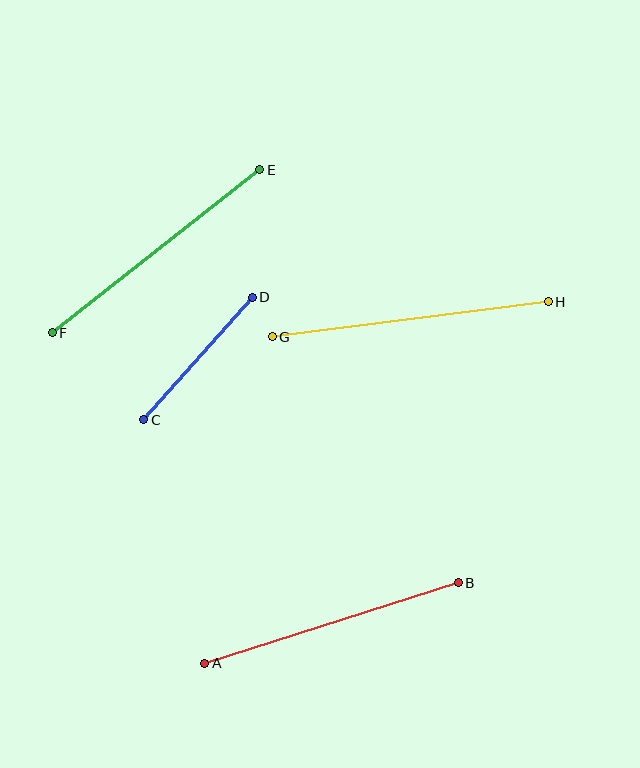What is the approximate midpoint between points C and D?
The midpoint is at approximately (198, 358) pixels.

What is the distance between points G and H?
The distance is approximately 278 pixels.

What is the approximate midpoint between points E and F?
The midpoint is at approximately (156, 251) pixels.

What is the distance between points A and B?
The distance is approximately 266 pixels.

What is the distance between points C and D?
The distance is approximately 163 pixels.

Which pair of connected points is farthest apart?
Points G and H are farthest apart.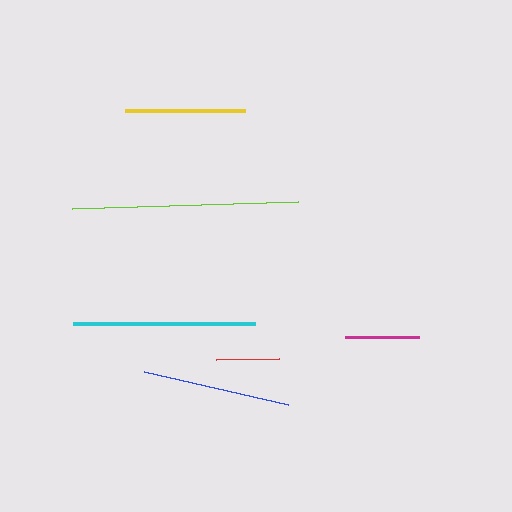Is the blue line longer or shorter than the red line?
The blue line is longer than the red line.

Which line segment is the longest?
The lime line is the longest at approximately 227 pixels.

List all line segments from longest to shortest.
From longest to shortest: lime, cyan, blue, yellow, magenta, red.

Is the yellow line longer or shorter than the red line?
The yellow line is longer than the red line.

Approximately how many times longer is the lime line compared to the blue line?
The lime line is approximately 1.5 times the length of the blue line.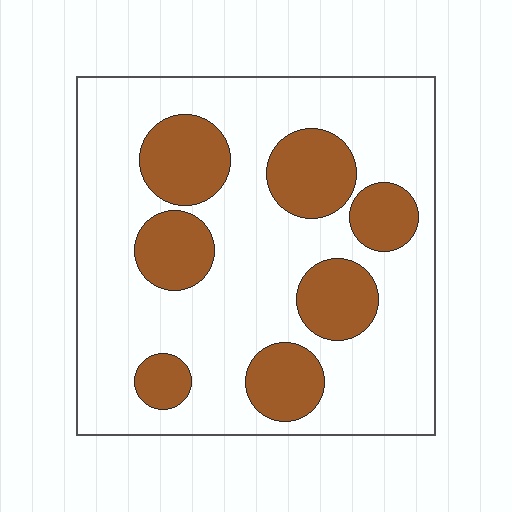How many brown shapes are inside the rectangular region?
7.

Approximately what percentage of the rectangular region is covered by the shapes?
Approximately 25%.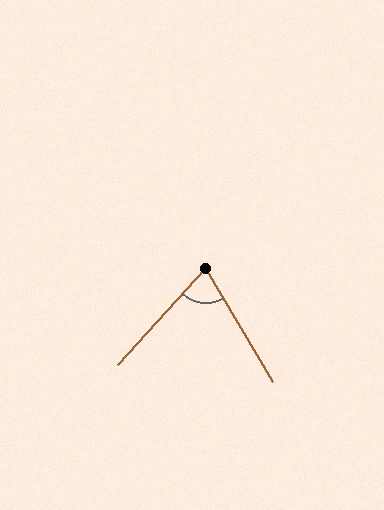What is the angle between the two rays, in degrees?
Approximately 73 degrees.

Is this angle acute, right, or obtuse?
It is acute.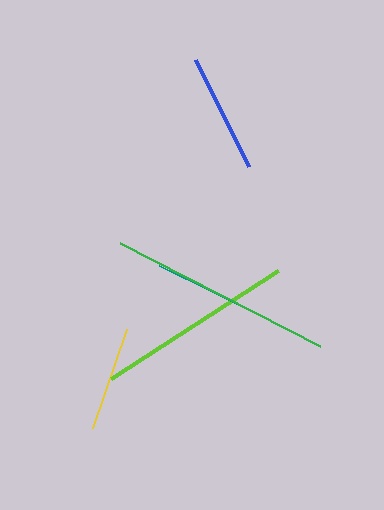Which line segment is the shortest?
The yellow line is the shortest at approximately 104 pixels.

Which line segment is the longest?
The green line is the longest at approximately 226 pixels.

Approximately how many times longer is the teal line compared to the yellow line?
The teal line is approximately 1.2 times the length of the yellow line.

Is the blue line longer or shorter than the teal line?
The teal line is longer than the blue line.